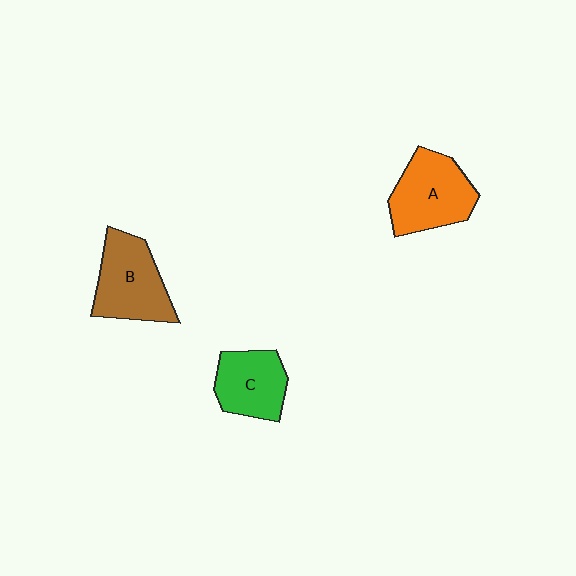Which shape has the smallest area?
Shape C (green).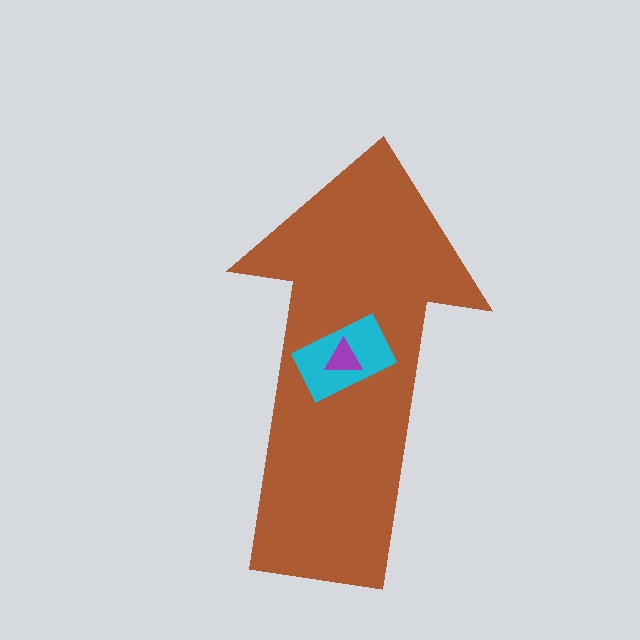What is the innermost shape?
The purple triangle.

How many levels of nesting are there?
3.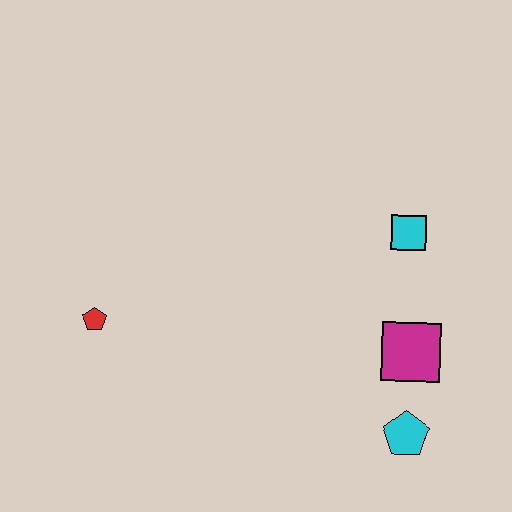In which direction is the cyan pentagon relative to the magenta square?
The cyan pentagon is below the magenta square.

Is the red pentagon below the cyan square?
Yes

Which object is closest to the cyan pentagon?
The magenta square is closest to the cyan pentagon.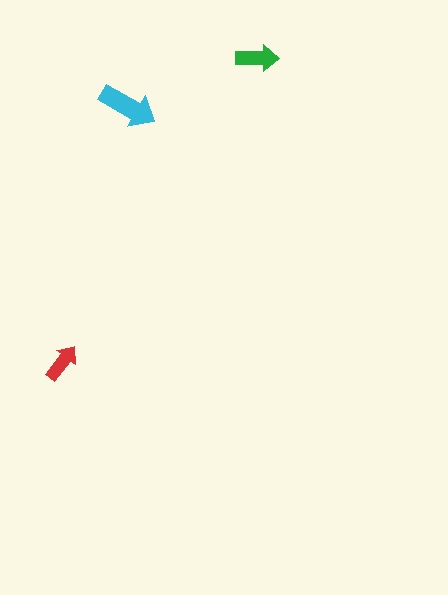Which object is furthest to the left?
The red arrow is leftmost.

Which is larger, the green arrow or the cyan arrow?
The cyan one.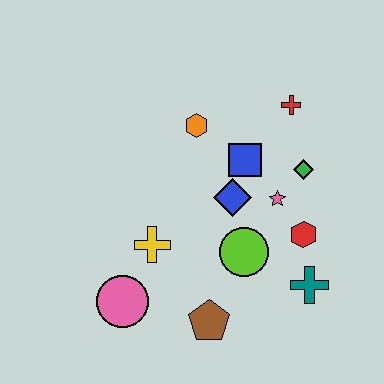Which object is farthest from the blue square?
The pink circle is farthest from the blue square.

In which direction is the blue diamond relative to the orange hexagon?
The blue diamond is below the orange hexagon.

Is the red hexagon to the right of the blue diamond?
Yes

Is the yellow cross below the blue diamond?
Yes